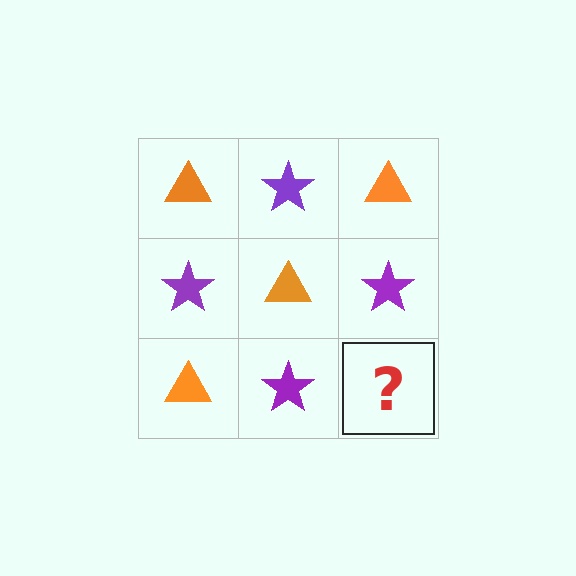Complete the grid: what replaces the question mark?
The question mark should be replaced with an orange triangle.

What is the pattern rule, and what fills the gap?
The rule is that it alternates orange triangle and purple star in a checkerboard pattern. The gap should be filled with an orange triangle.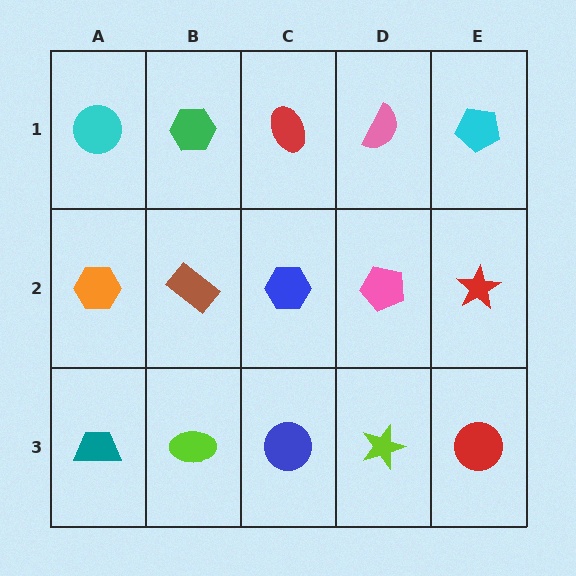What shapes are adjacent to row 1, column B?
A brown rectangle (row 2, column B), a cyan circle (row 1, column A), a red ellipse (row 1, column C).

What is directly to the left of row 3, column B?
A teal trapezoid.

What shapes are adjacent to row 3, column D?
A pink pentagon (row 2, column D), a blue circle (row 3, column C), a red circle (row 3, column E).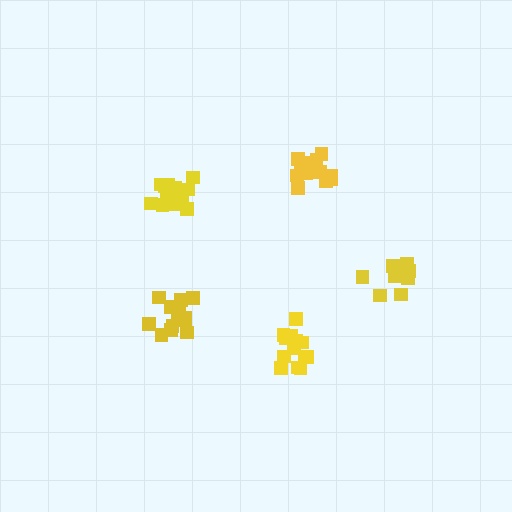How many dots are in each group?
Group 1: 13 dots, Group 2: 14 dots, Group 3: 8 dots, Group 4: 14 dots, Group 5: 13 dots (62 total).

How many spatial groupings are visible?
There are 5 spatial groupings.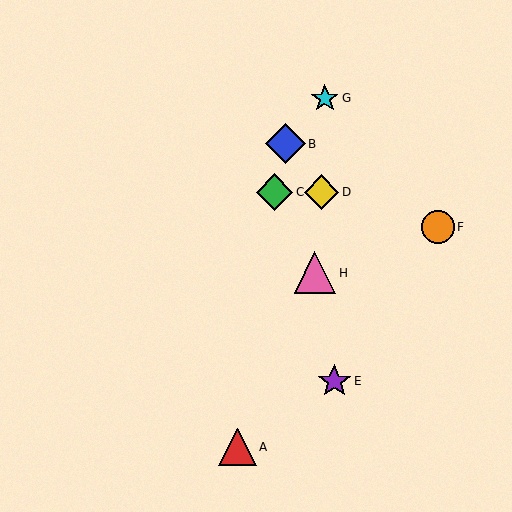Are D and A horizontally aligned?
No, D is at y≈192 and A is at y≈447.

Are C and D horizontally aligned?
Yes, both are at y≈192.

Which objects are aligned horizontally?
Objects C, D are aligned horizontally.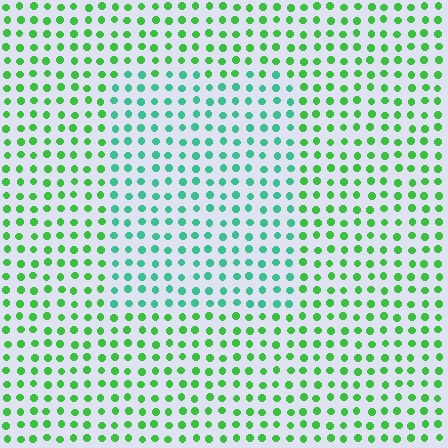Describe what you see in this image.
The image is filled with small green elements in a uniform arrangement. A rectangle-shaped region is visible where the elements are tinted to a slightly different hue, forming a subtle color boundary.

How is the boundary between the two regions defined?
The boundary is defined purely by a slight shift in hue (about 38 degrees). Spacing, size, and orientation are identical on both sides.